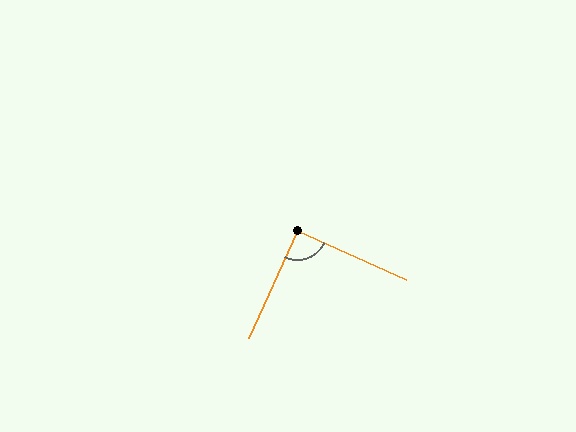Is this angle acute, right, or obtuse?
It is approximately a right angle.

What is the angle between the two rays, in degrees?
Approximately 90 degrees.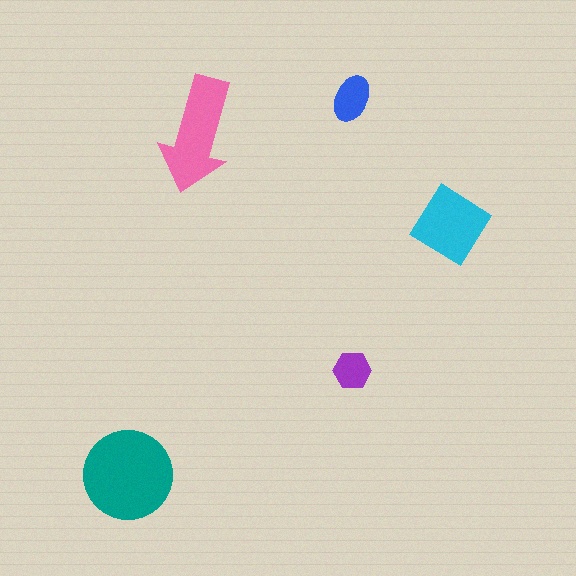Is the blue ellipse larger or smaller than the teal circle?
Smaller.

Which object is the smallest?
The purple hexagon.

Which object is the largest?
The teal circle.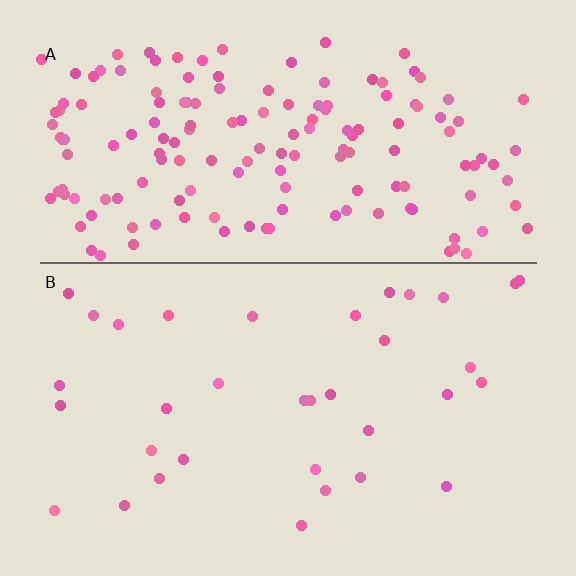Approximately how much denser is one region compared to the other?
Approximately 4.7× — region A over region B.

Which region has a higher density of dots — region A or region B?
A (the top).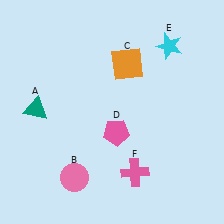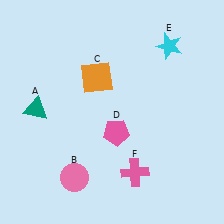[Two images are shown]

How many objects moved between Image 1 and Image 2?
1 object moved between the two images.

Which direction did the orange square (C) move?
The orange square (C) moved left.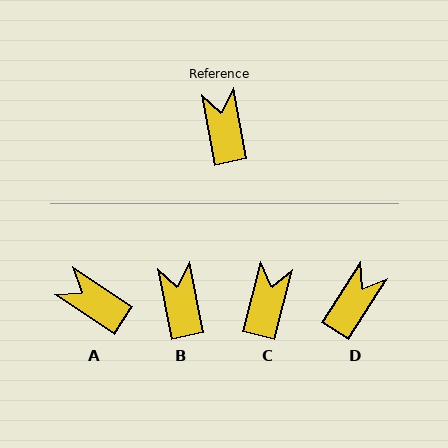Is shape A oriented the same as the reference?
No, it is off by about 45 degrees.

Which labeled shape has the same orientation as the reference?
B.